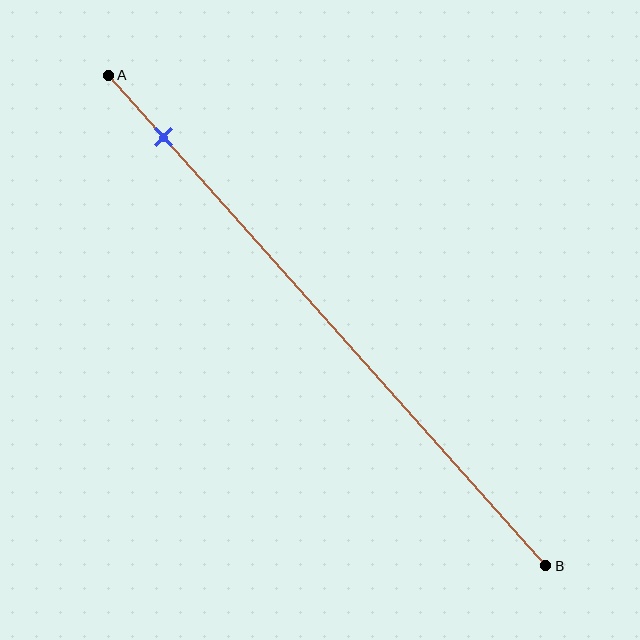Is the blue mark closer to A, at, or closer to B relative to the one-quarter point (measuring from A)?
The blue mark is closer to point A than the one-quarter point of segment AB.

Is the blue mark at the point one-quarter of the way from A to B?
No, the mark is at about 15% from A, not at the 25% one-quarter point.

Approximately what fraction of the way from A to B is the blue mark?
The blue mark is approximately 15% of the way from A to B.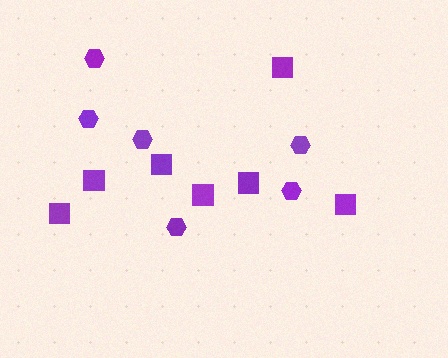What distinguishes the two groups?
There are 2 groups: one group of squares (7) and one group of hexagons (6).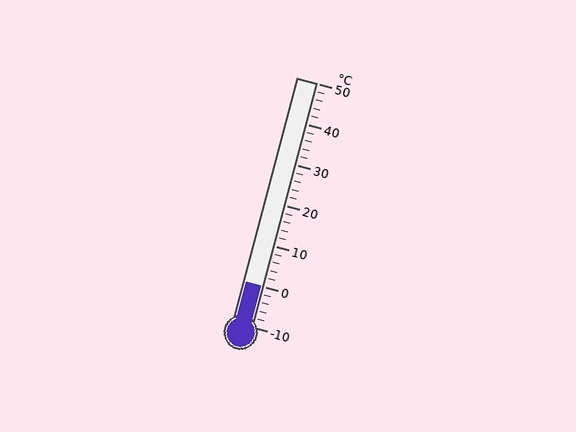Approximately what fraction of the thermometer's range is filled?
The thermometer is filled to approximately 15% of its range.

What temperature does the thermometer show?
The thermometer shows approximately 0°C.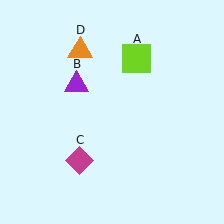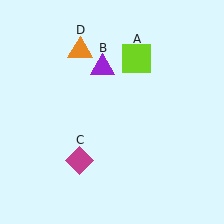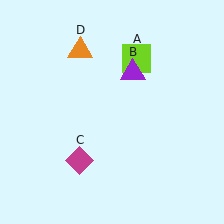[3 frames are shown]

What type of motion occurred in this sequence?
The purple triangle (object B) rotated clockwise around the center of the scene.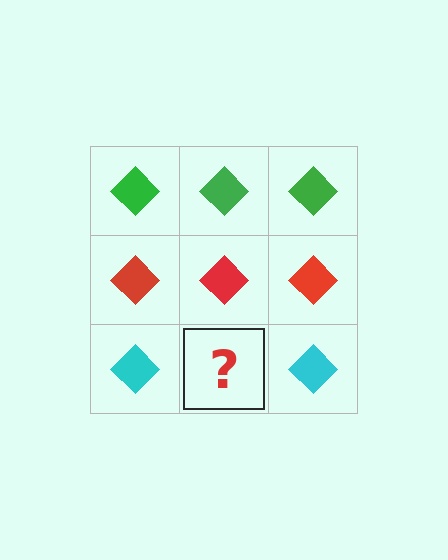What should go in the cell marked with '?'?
The missing cell should contain a cyan diamond.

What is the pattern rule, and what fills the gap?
The rule is that each row has a consistent color. The gap should be filled with a cyan diamond.